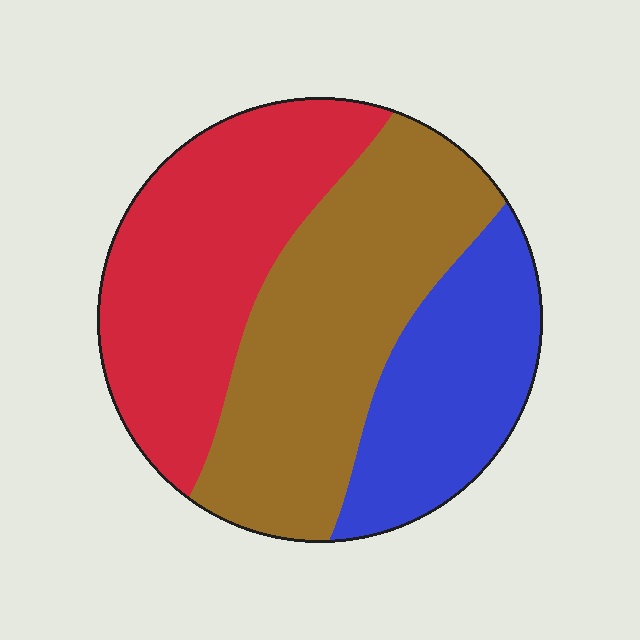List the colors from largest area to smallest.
From largest to smallest: brown, red, blue.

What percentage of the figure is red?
Red covers around 35% of the figure.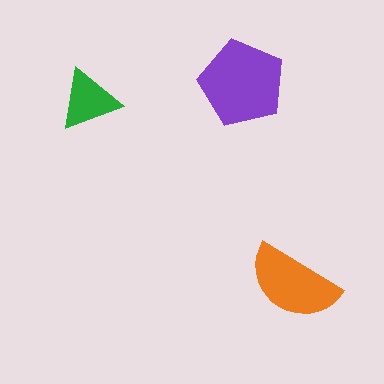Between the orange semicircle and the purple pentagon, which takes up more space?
The purple pentagon.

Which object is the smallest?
The green triangle.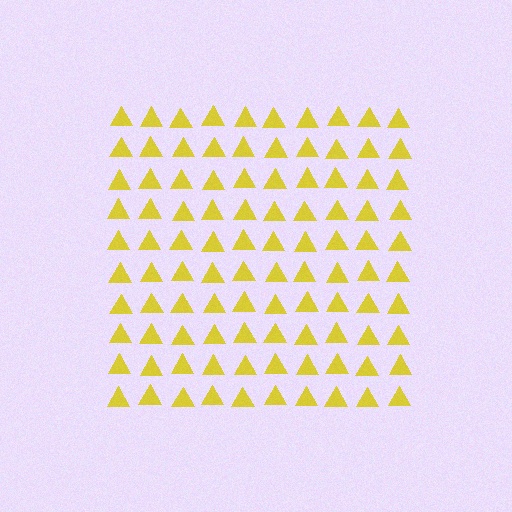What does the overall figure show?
The overall figure shows a square.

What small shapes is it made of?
It is made of small triangles.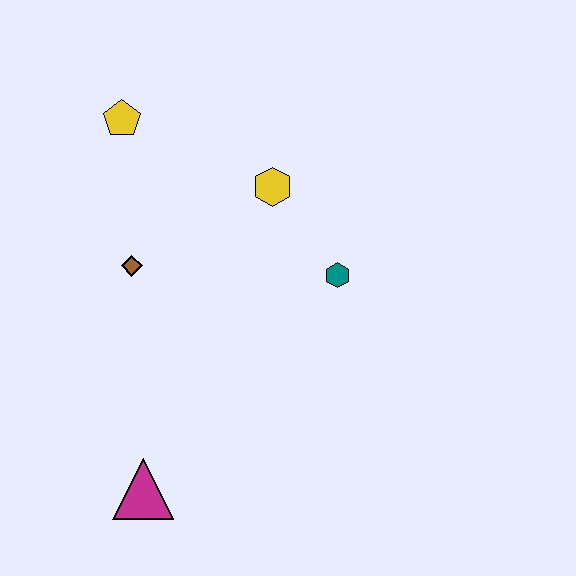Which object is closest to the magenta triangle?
The brown diamond is closest to the magenta triangle.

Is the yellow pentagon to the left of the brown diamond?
Yes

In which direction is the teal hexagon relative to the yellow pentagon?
The teal hexagon is to the right of the yellow pentagon.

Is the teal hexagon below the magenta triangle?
No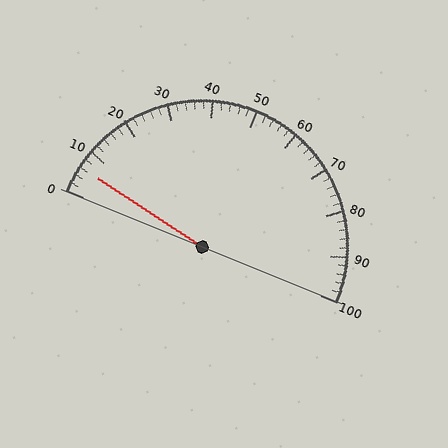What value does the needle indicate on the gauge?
The needle indicates approximately 6.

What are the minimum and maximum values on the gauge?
The gauge ranges from 0 to 100.